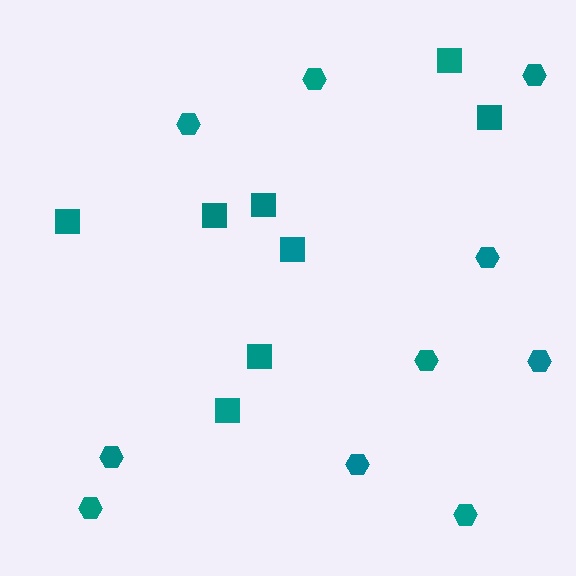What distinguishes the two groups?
There are 2 groups: one group of squares (8) and one group of hexagons (10).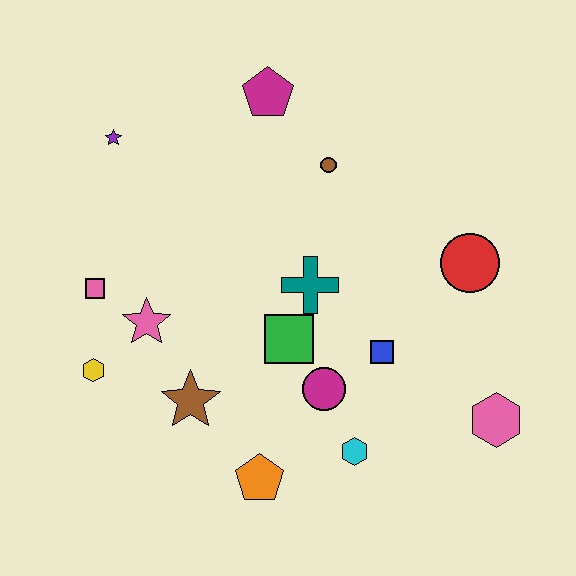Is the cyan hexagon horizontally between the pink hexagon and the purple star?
Yes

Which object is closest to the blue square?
The magenta circle is closest to the blue square.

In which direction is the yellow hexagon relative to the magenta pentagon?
The yellow hexagon is below the magenta pentagon.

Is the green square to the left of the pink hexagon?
Yes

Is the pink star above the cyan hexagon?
Yes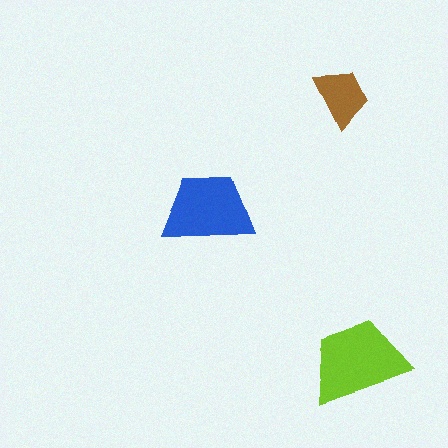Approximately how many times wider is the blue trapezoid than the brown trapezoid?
About 1.5 times wider.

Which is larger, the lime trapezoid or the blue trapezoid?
The lime one.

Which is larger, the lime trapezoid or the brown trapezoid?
The lime one.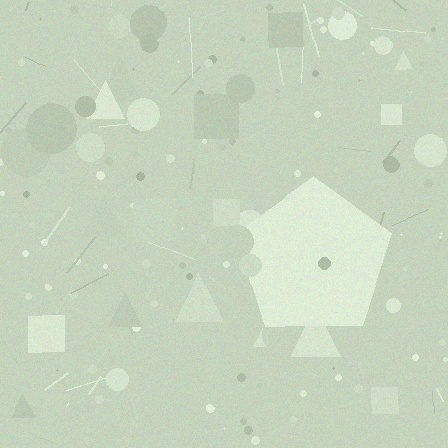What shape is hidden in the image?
A pentagon is hidden in the image.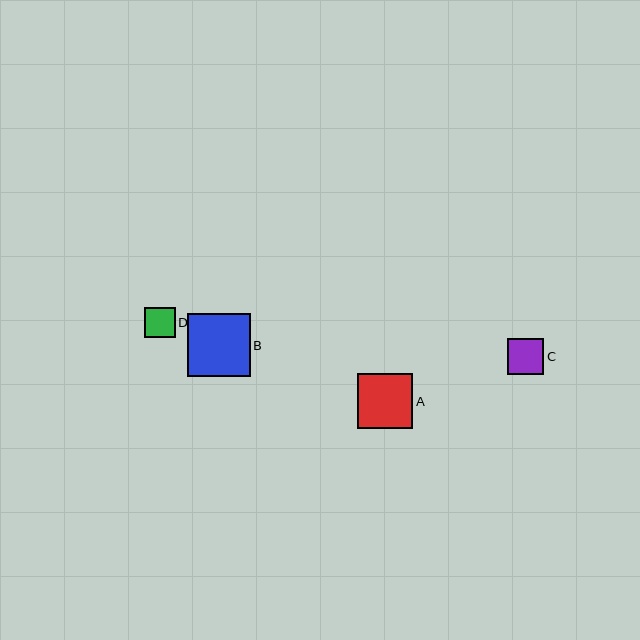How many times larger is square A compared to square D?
Square A is approximately 1.8 times the size of square D.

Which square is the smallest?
Square D is the smallest with a size of approximately 30 pixels.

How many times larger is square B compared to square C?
Square B is approximately 1.7 times the size of square C.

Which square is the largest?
Square B is the largest with a size of approximately 63 pixels.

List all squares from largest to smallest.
From largest to smallest: B, A, C, D.